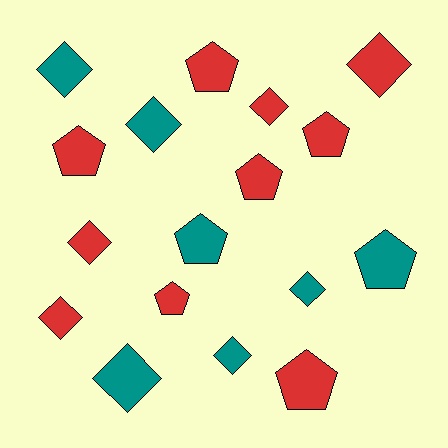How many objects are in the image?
There are 17 objects.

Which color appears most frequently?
Red, with 10 objects.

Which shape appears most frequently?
Diamond, with 9 objects.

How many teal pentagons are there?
There are 2 teal pentagons.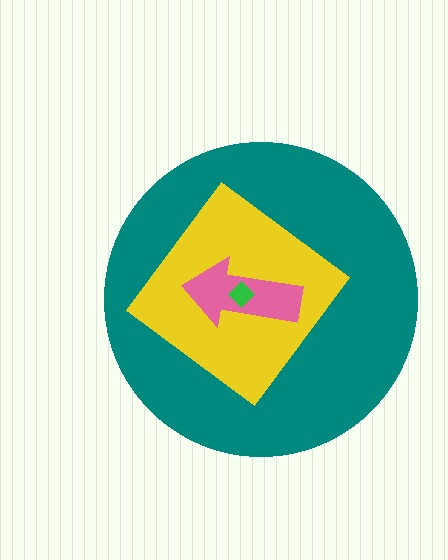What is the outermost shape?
The teal circle.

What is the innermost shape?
The green diamond.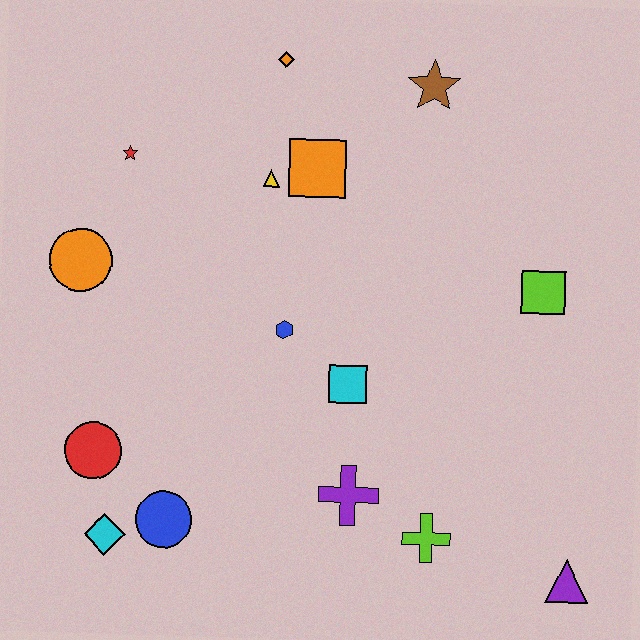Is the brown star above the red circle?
Yes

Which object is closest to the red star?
The orange circle is closest to the red star.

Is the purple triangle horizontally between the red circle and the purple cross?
No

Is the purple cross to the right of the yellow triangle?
Yes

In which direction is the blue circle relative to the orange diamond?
The blue circle is below the orange diamond.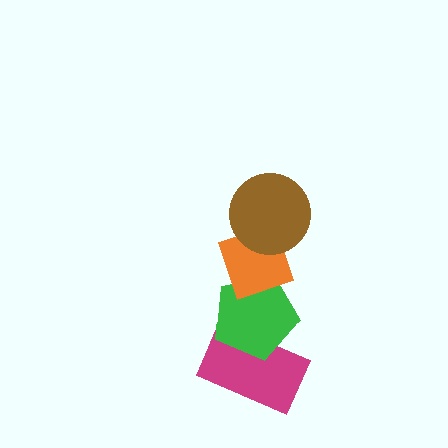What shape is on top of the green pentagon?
The orange diamond is on top of the green pentagon.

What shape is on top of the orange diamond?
The brown circle is on top of the orange diamond.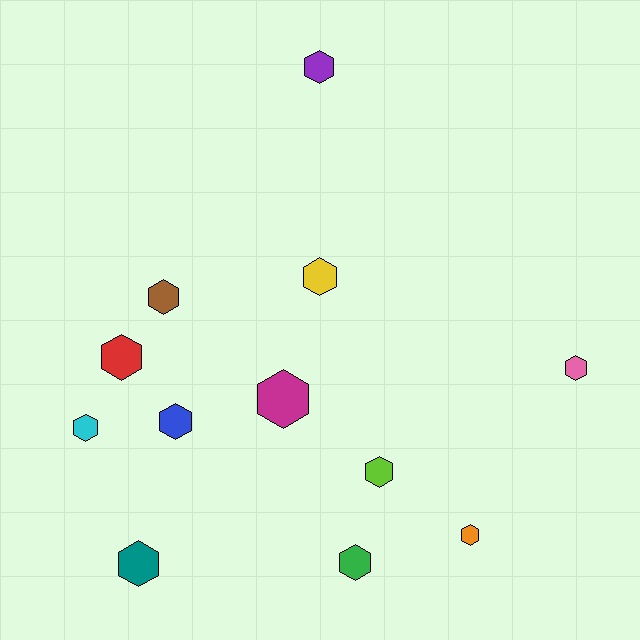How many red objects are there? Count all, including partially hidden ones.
There is 1 red object.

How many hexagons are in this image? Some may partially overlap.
There are 12 hexagons.